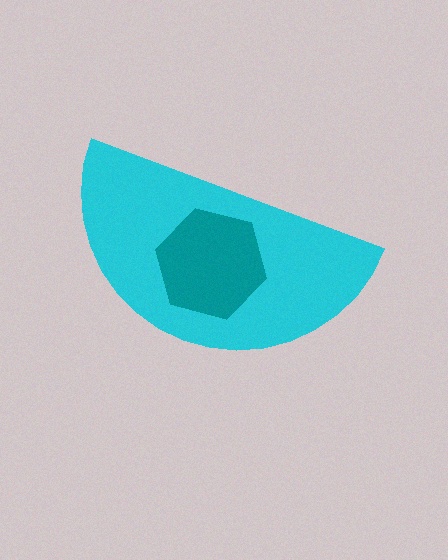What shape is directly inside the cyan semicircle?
The teal hexagon.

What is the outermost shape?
The cyan semicircle.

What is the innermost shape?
The teal hexagon.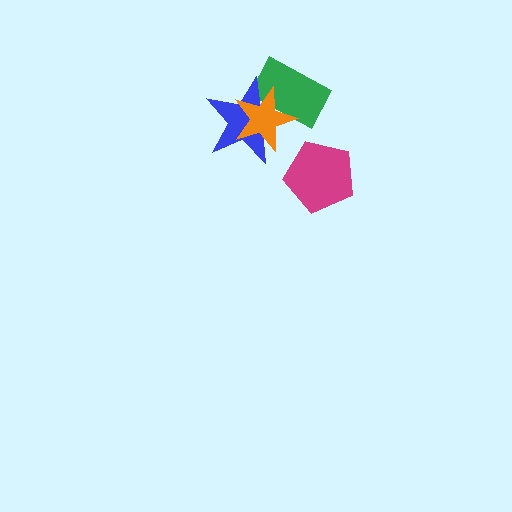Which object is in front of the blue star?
The orange star is in front of the blue star.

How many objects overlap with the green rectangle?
2 objects overlap with the green rectangle.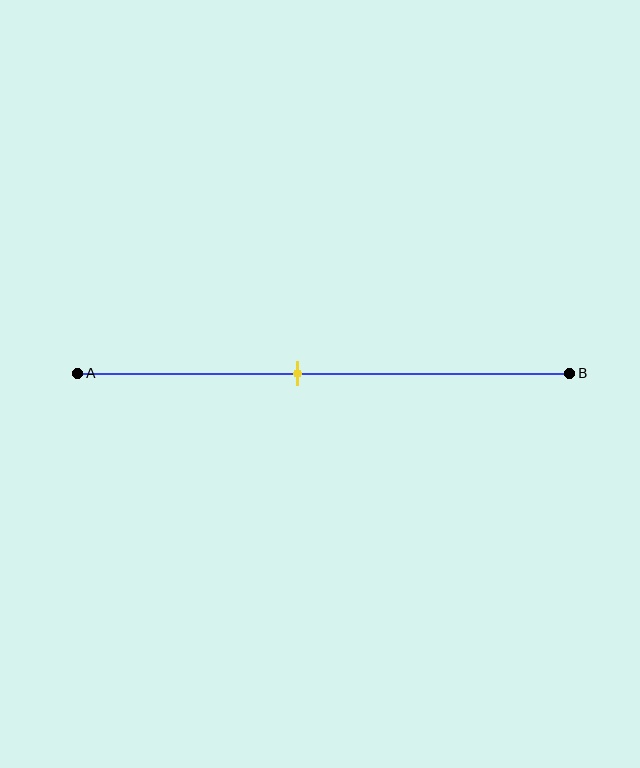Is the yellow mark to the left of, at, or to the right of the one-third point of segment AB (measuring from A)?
The yellow mark is to the right of the one-third point of segment AB.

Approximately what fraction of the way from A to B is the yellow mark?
The yellow mark is approximately 45% of the way from A to B.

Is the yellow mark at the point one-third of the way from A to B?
No, the mark is at about 45% from A, not at the 33% one-third point.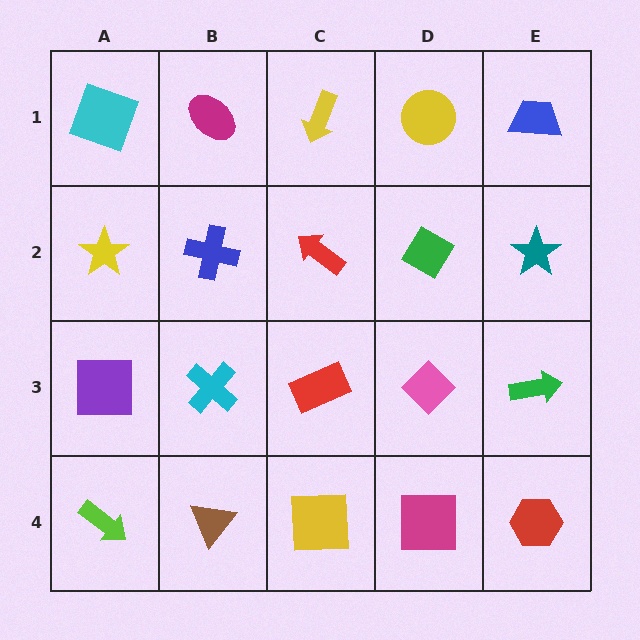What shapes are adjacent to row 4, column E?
A green arrow (row 3, column E), a magenta square (row 4, column D).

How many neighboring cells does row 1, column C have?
3.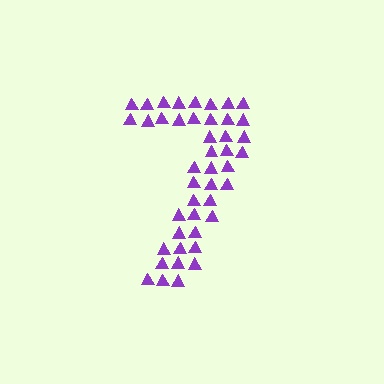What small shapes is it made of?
It is made of small triangles.